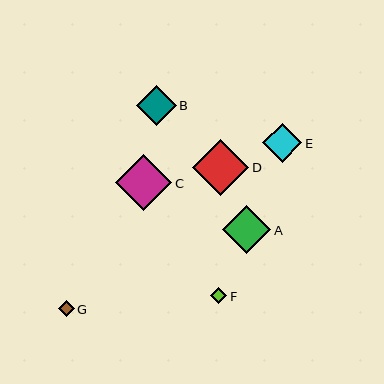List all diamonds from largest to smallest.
From largest to smallest: D, C, A, B, E, G, F.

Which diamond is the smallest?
Diamond F is the smallest with a size of approximately 16 pixels.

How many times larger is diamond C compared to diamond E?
Diamond C is approximately 1.4 times the size of diamond E.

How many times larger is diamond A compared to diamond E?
Diamond A is approximately 1.2 times the size of diamond E.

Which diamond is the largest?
Diamond D is the largest with a size of approximately 56 pixels.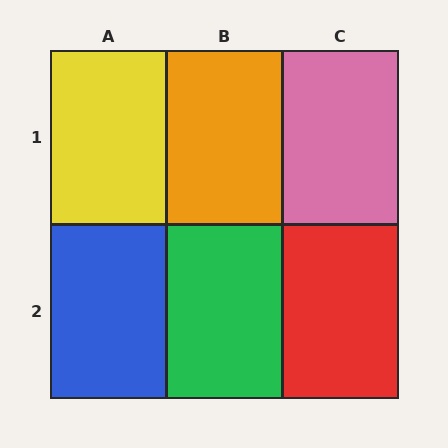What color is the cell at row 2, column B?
Green.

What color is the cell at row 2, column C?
Red.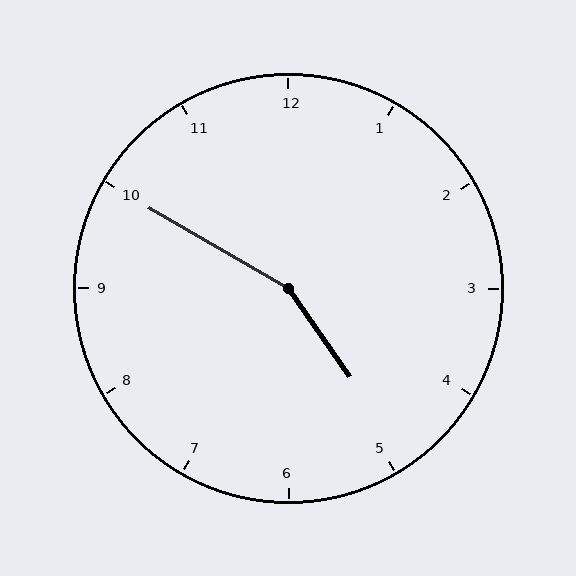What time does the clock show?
4:50.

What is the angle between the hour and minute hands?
Approximately 155 degrees.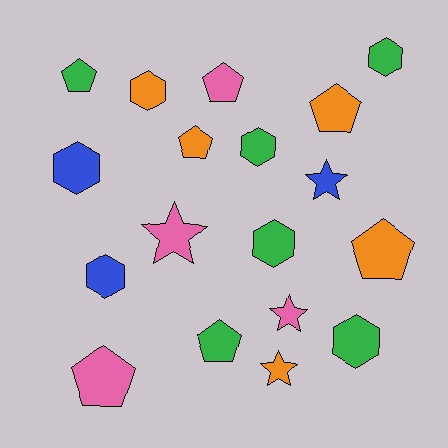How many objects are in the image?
There are 18 objects.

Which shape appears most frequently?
Hexagon, with 7 objects.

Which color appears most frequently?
Green, with 6 objects.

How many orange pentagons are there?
There are 3 orange pentagons.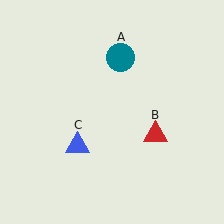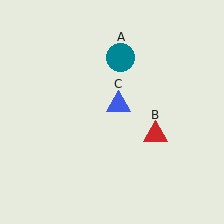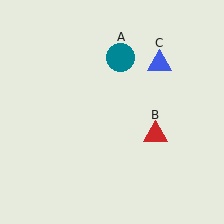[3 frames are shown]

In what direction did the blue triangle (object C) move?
The blue triangle (object C) moved up and to the right.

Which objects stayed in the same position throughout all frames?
Teal circle (object A) and red triangle (object B) remained stationary.